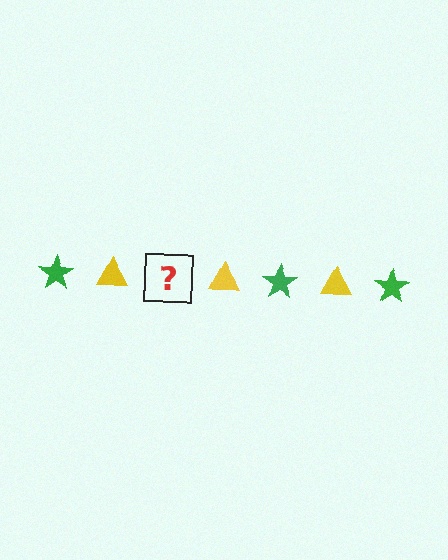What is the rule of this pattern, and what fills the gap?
The rule is that the pattern alternates between green star and yellow triangle. The gap should be filled with a green star.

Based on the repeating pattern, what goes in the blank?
The blank should be a green star.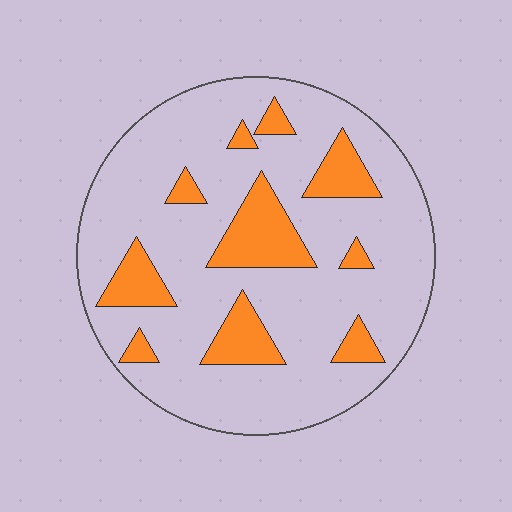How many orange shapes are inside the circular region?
10.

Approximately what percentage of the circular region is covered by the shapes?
Approximately 20%.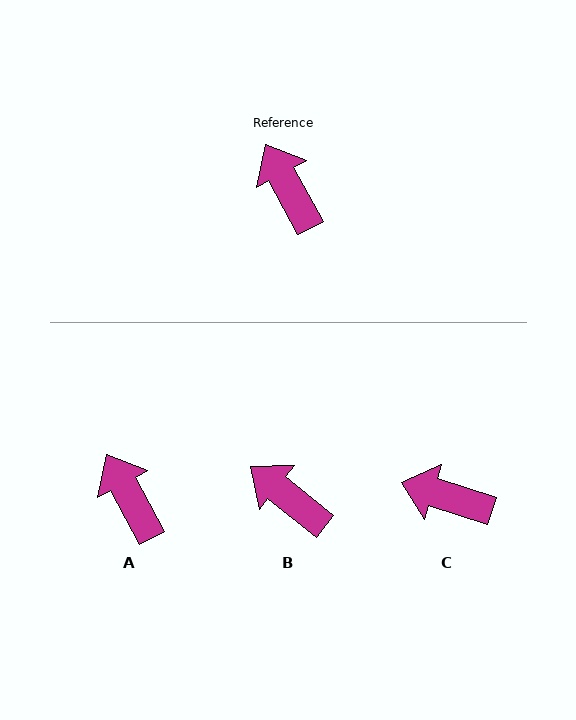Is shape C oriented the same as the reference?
No, it is off by about 44 degrees.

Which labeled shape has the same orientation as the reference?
A.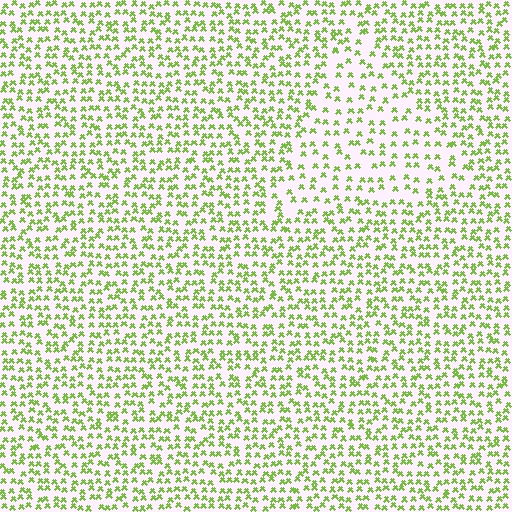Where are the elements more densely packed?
The elements are more densely packed outside the triangle boundary.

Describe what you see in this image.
The image contains small lime elements arranged at two different densities. A triangle-shaped region is visible where the elements are less densely packed than the surrounding area.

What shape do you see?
I see a triangle.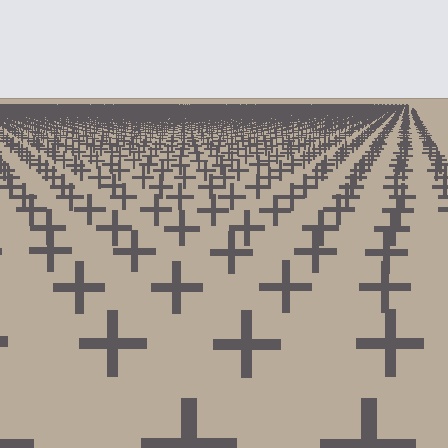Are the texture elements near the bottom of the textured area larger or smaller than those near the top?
Larger. Near the bottom, elements are closer to the viewer and appear at a bigger on-screen size.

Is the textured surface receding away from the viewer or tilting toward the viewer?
The surface is receding away from the viewer. Texture elements get smaller and denser toward the top.